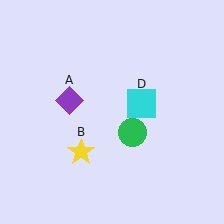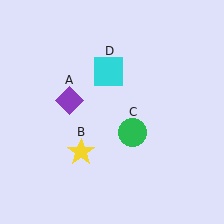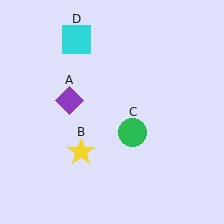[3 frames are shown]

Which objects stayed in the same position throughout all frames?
Purple diamond (object A) and yellow star (object B) and green circle (object C) remained stationary.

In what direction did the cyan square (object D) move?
The cyan square (object D) moved up and to the left.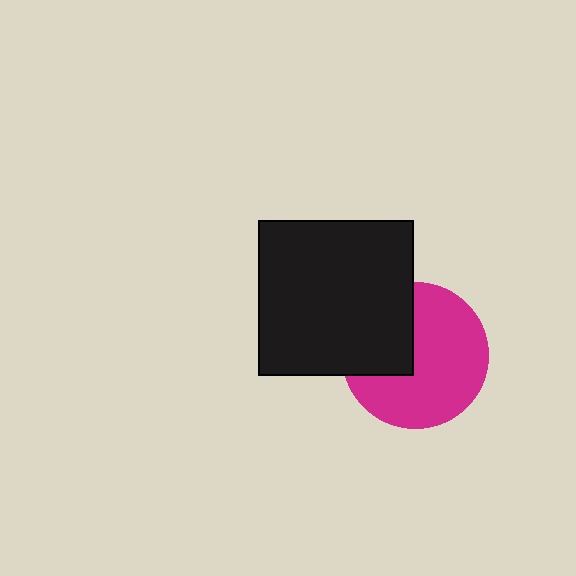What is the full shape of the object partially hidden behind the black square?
The partially hidden object is a magenta circle.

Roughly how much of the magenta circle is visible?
Most of it is visible (roughly 68%).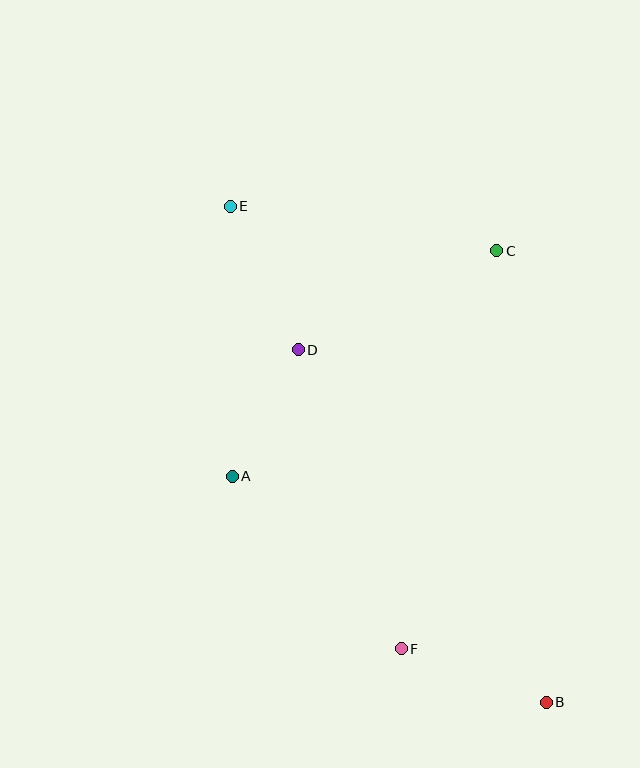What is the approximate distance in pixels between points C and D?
The distance between C and D is approximately 222 pixels.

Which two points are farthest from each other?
Points B and E are farthest from each other.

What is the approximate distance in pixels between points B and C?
The distance between B and C is approximately 454 pixels.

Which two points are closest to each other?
Points A and D are closest to each other.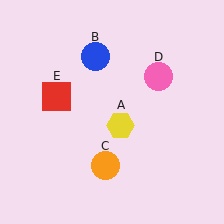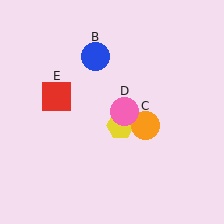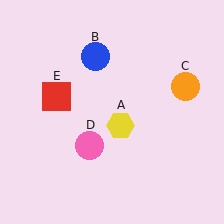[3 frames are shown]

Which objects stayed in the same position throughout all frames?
Yellow hexagon (object A) and blue circle (object B) and red square (object E) remained stationary.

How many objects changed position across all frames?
2 objects changed position: orange circle (object C), pink circle (object D).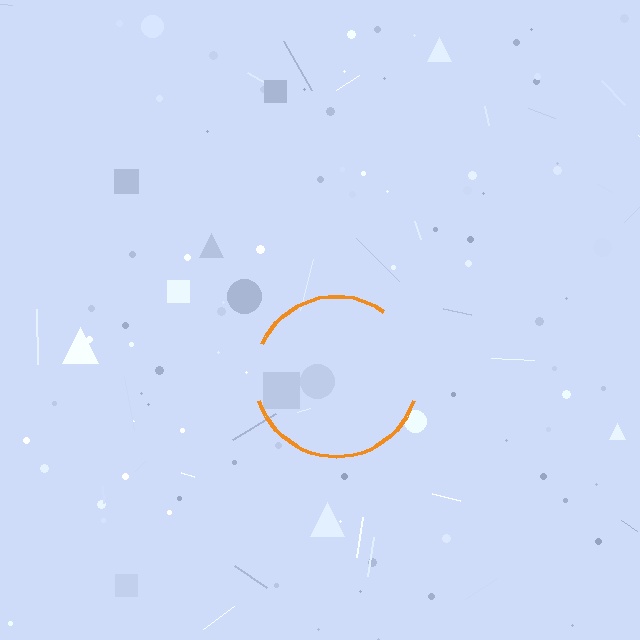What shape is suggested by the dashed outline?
The dashed outline suggests a circle.